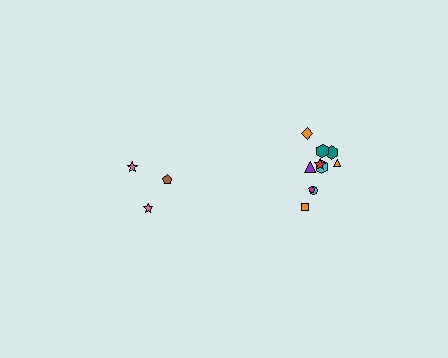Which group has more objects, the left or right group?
The right group.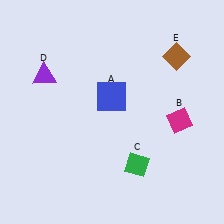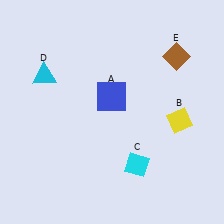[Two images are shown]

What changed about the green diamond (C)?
In Image 1, C is green. In Image 2, it changed to cyan.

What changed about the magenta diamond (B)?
In Image 1, B is magenta. In Image 2, it changed to yellow.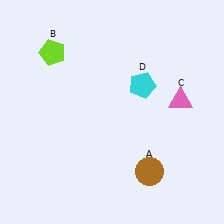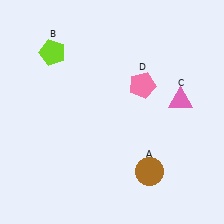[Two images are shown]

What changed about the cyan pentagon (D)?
In Image 1, D is cyan. In Image 2, it changed to pink.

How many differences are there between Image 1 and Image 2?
There is 1 difference between the two images.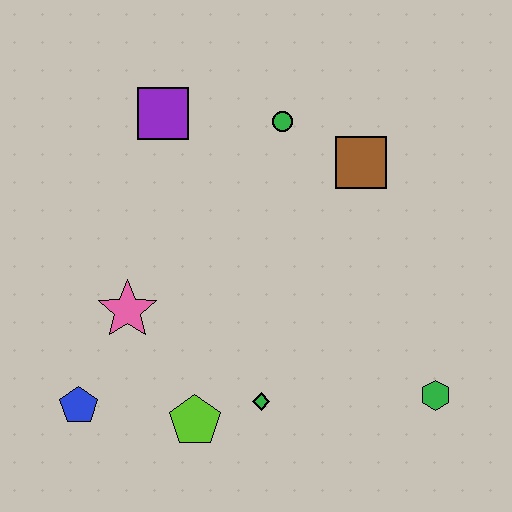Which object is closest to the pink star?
The blue pentagon is closest to the pink star.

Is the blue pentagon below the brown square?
Yes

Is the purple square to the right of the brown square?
No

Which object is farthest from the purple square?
The green hexagon is farthest from the purple square.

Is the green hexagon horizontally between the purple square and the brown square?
No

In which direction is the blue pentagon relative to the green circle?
The blue pentagon is below the green circle.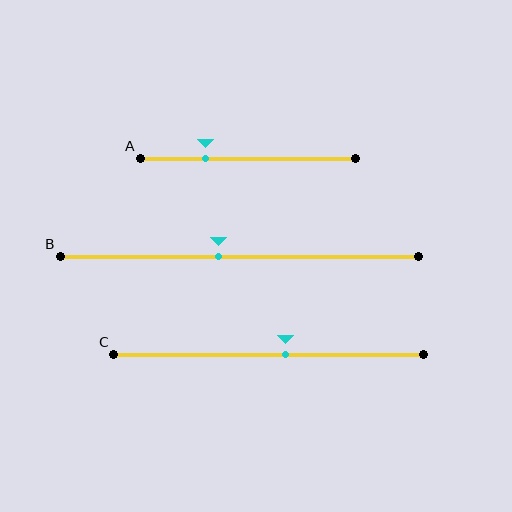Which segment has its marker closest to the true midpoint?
Segment C has its marker closest to the true midpoint.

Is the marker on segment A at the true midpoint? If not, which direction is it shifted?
No, the marker on segment A is shifted to the left by about 20% of the segment length.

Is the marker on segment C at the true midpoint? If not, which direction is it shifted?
No, the marker on segment C is shifted to the right by about 5% of the segment length.